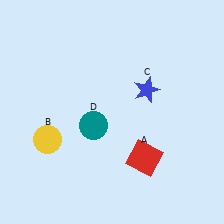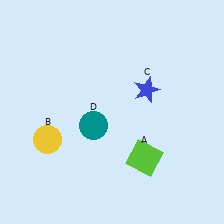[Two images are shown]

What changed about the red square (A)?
In Image 1, A is red. In Image 2, it changed to lime.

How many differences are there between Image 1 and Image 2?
There is 1 difference between the two images.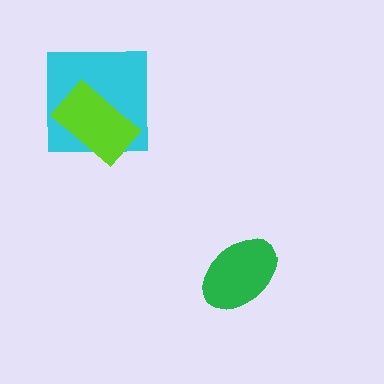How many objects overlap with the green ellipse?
0 objects overlap with the green ellipse.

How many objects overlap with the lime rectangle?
1 object overlaps with the lime rectangle.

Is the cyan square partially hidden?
Yes, it is partially covered by another shape.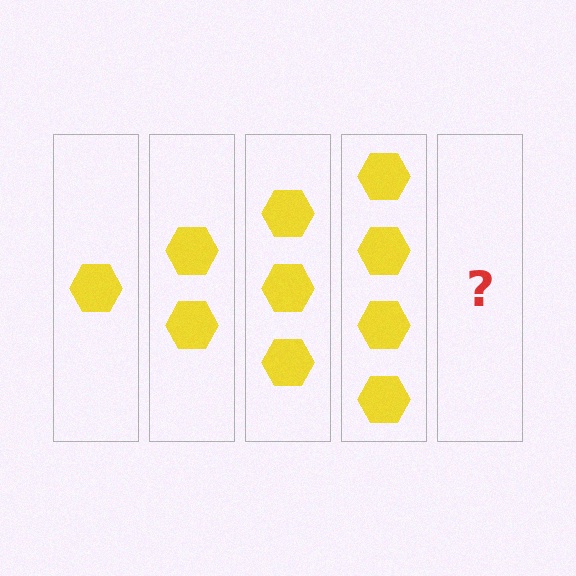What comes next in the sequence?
The next element should be 5 hexagons.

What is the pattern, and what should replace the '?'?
The pattern is that each step adds one more hexagon. The '?' should be 5 hexagons.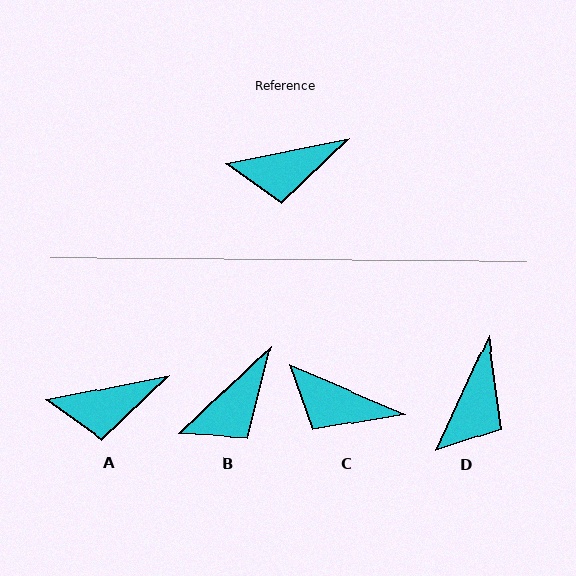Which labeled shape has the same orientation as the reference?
A.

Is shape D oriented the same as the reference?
No, it is off by about 54 degrees.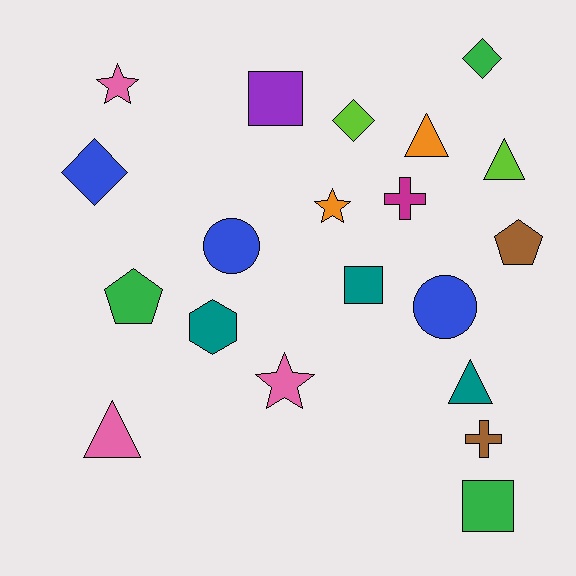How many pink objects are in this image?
There are 3 pink objects.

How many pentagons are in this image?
There are 2 pentagons.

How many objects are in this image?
There are 20 objects.